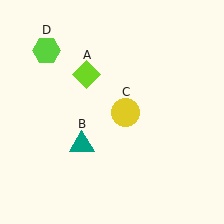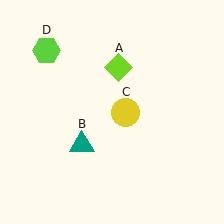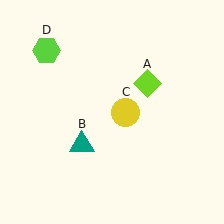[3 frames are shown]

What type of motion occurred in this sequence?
The lime diamond (object A) rotated clockwise around the center of the scene.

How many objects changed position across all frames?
1 object changed position: lime diamond (object A).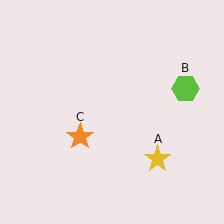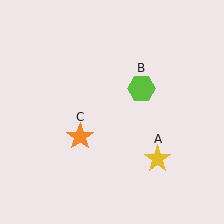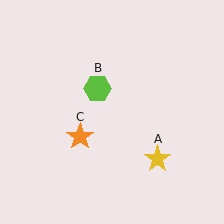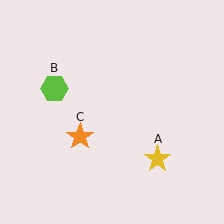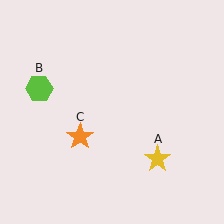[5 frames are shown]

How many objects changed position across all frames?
1 object changed position: lime hexagon (object B).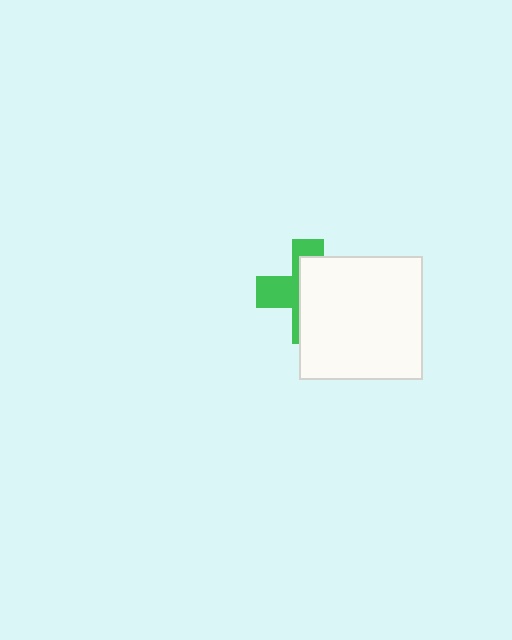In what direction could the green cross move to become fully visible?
The green cross could move left. That would shift it out from behind the white square entirely.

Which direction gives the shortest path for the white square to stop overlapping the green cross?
Moving right gives the shortest separation.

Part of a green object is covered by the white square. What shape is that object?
It is a cross.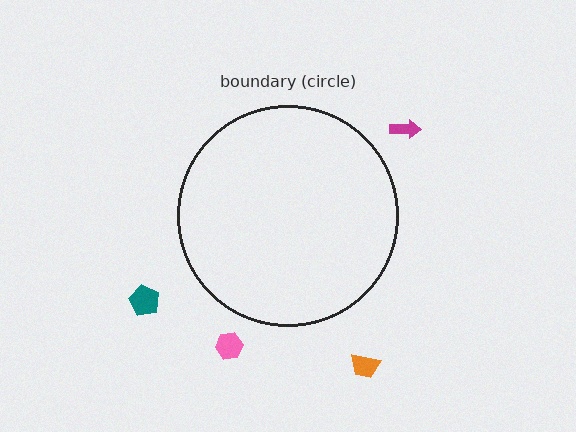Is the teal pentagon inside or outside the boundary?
Outside.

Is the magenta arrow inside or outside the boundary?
Outside.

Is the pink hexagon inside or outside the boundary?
Outside.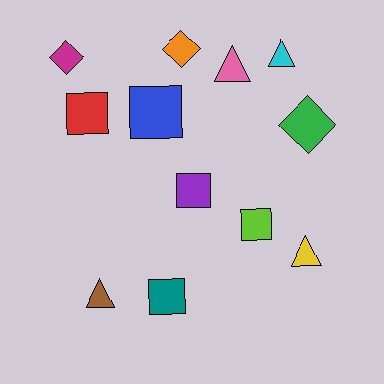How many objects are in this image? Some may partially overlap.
There are 12 objects.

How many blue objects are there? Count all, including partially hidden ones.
There is 1 blue object.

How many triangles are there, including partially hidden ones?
There are 4 triangles.